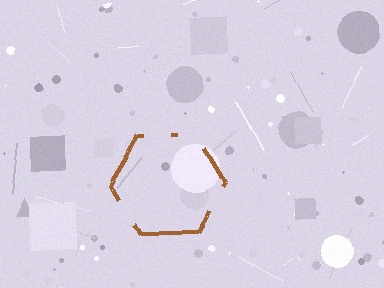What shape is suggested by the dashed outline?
The dashed outline suggests a hexagon.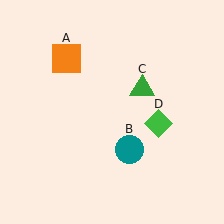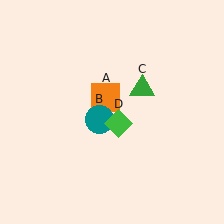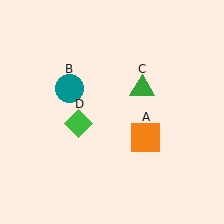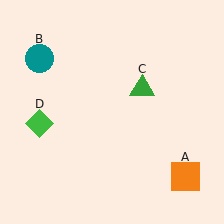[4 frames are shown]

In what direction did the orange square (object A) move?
The orange square (object A) moved down and to the right.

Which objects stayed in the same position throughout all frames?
Green triangle (object C) remained stationary.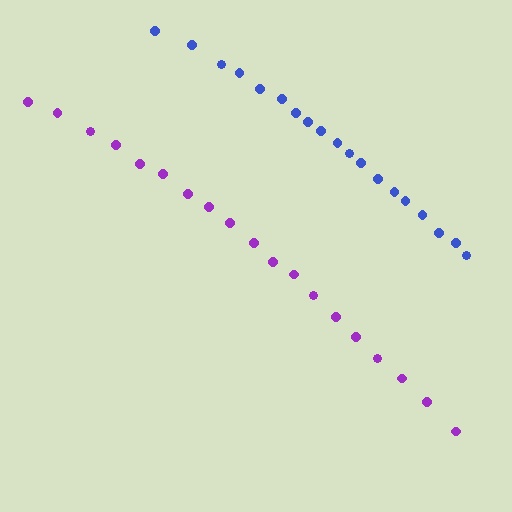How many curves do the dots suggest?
There are 2 distinct paths.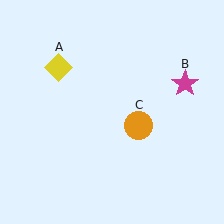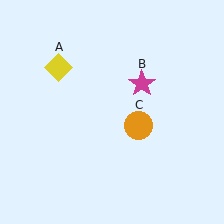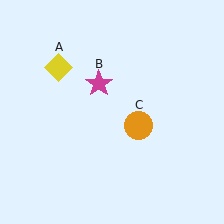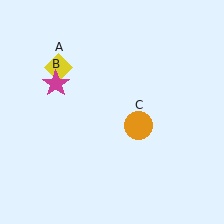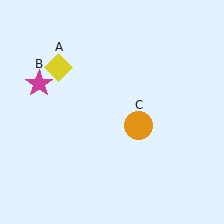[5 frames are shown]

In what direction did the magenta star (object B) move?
The magenta star (object B) moved left.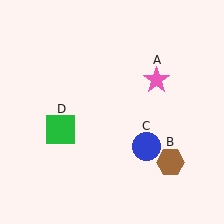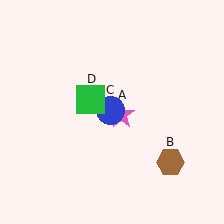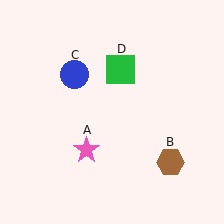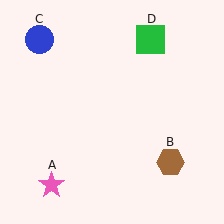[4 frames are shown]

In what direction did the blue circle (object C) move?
The blue circle (object C) moved up and to the left.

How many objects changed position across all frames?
3 objects changed position: pink star (object A), blue circle (object C), green square (object D).